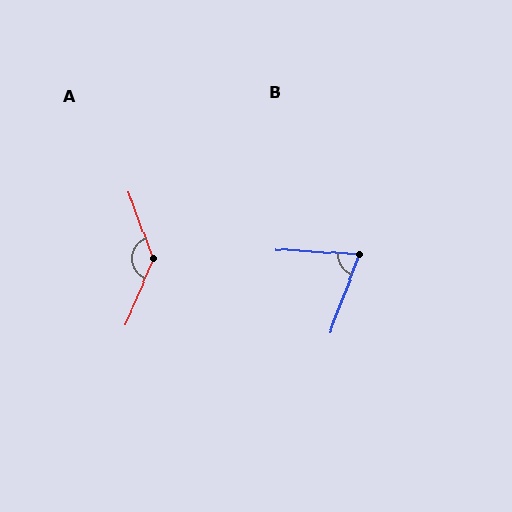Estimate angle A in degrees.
Approximately 136 degrees.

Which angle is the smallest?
B, at approximately 73 degrees.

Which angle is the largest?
A, at approximately 136 degrees.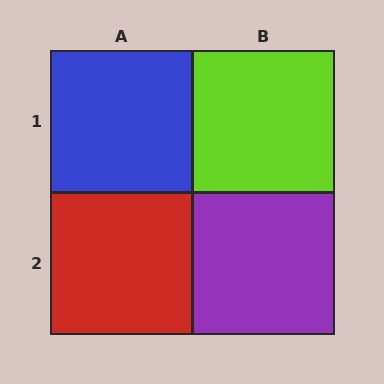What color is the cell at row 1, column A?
Blue.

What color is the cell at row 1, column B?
Lime.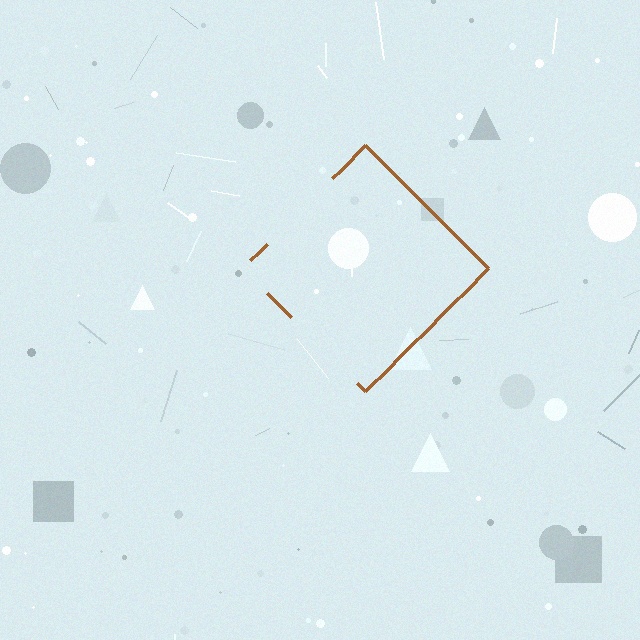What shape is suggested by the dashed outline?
The dashed outline suggests a diamond.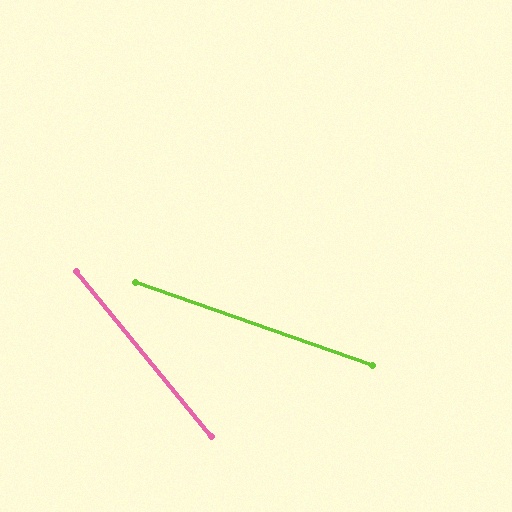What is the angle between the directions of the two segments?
Approximately 31 degrees.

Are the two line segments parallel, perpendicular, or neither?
Neither parallel nor perpendicular — they differ by about 31°.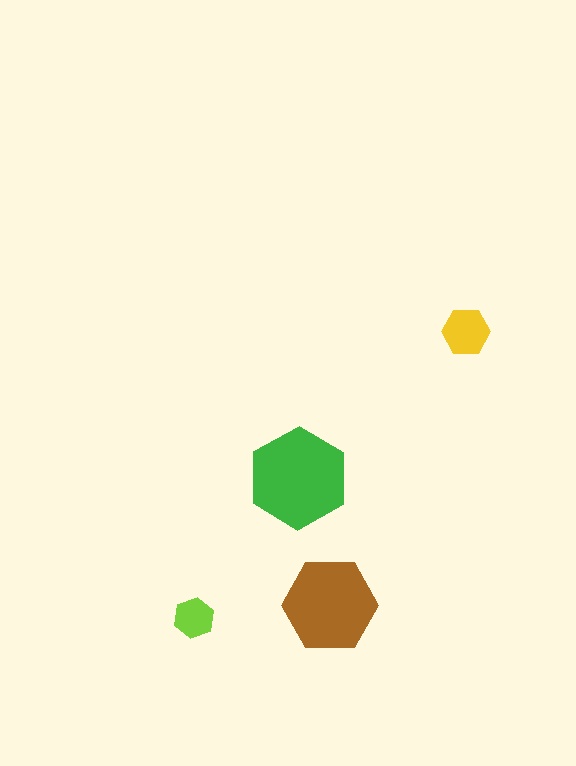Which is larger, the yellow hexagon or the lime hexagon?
The yellow one.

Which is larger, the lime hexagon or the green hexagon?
The green one.